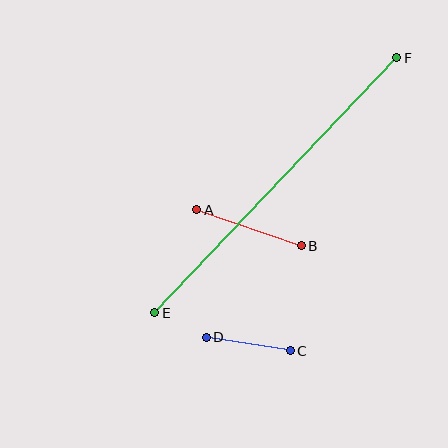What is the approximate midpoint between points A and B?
The midpoint is at approximately (249, 228) pixels.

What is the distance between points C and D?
The distance is approximately 85 pixels.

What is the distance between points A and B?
The distance is approximately 111 pixels.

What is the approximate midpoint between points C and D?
The midpoint is at approximately (248, 344) pixels.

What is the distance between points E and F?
The distance is approximately 351 pixels.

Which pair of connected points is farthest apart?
Points E and F are farthest apart.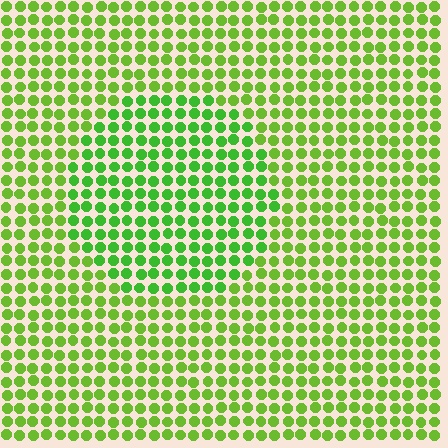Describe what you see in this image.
The image is filled with small lime elements in a uniform arrangement. A circle-shaped region is visible where the elements are tinted to a slightly different hue, forming a subtle color boundary.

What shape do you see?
I see a circle.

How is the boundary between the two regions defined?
The boundary is defined purely by a slight shift in hue (about 21 degrees). Spacing, size, and orientation are identical on both sides.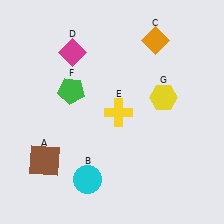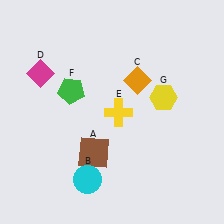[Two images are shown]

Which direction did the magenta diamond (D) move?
The magenta diamond (D) moved left.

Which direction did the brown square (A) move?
The brown square (A) moved right.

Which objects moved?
The objects that moved are: the brown square (A), the orange diamond (C), the magenta diamond (D).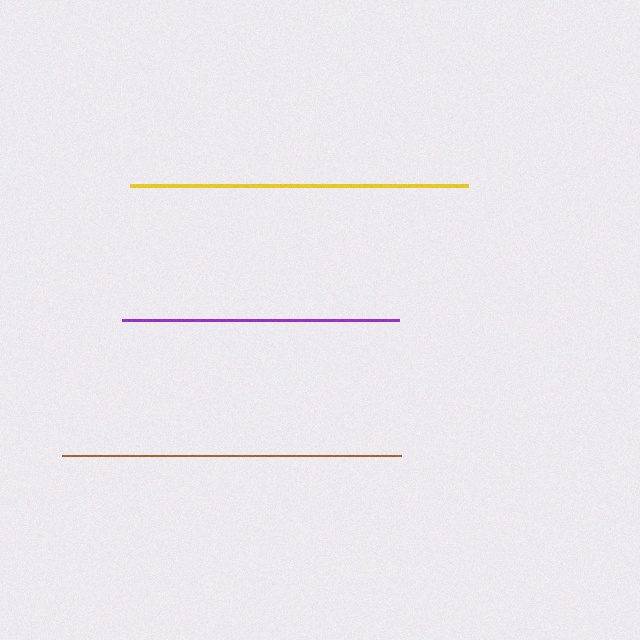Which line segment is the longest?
The brown line is the longest at approximately 340 pixels.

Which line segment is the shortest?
The purple line is the shortest at approximately 277 pixels.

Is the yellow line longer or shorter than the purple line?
The yellow line is longer than the purple line.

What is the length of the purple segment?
The purple segment is approximately 277 pixels long.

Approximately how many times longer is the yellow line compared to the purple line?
The yellow line is approximately 1.2 times the length of the purple line.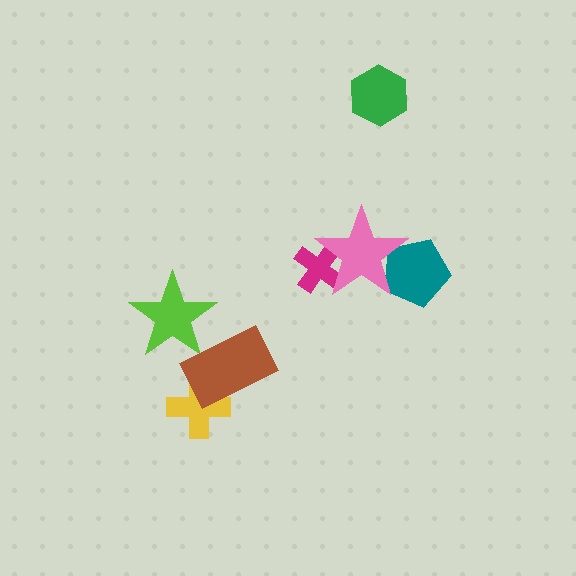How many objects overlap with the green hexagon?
0 objects overlap with the green hexagon.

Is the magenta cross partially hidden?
Yes, it is partially covered by another shape.